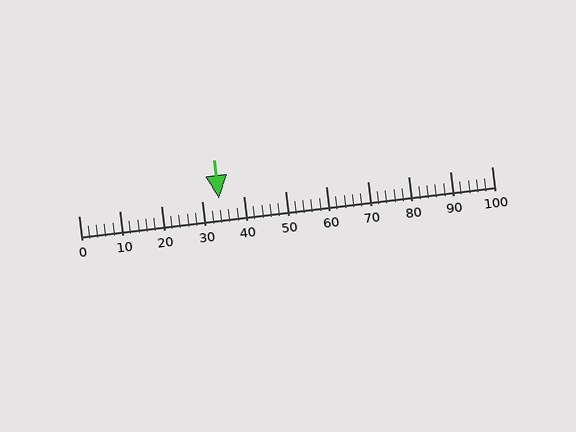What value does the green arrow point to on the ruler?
The green arrow points to approximately 34.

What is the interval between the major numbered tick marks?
The major tick marks are spaced 10 units apart.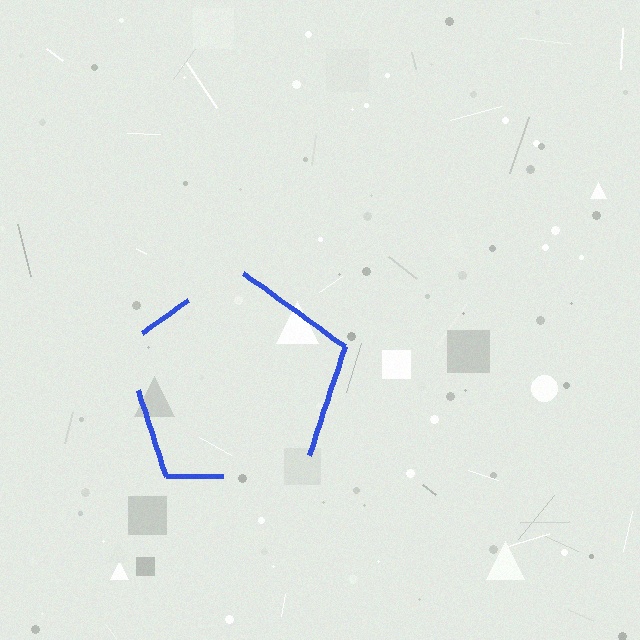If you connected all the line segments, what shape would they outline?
They would outline a pentagon.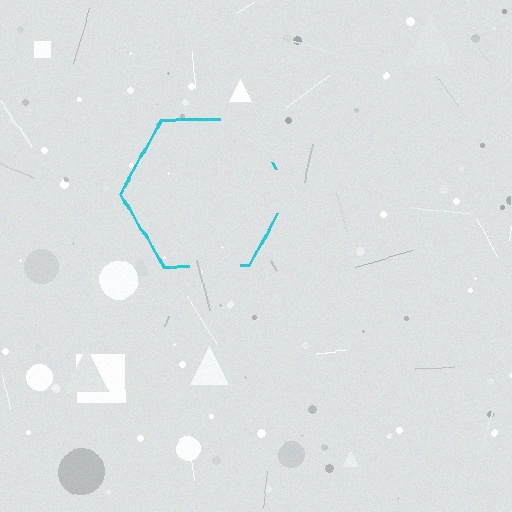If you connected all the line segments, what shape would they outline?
They would outline a hexagon.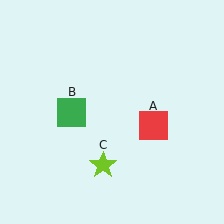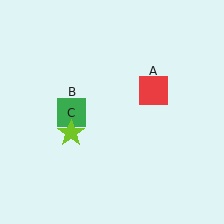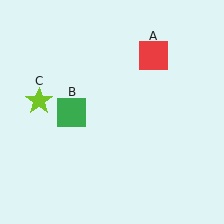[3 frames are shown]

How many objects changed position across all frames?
2 objects changed position: red square (object A), lime star (object C).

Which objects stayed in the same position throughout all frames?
Green square (object B) remained stationary.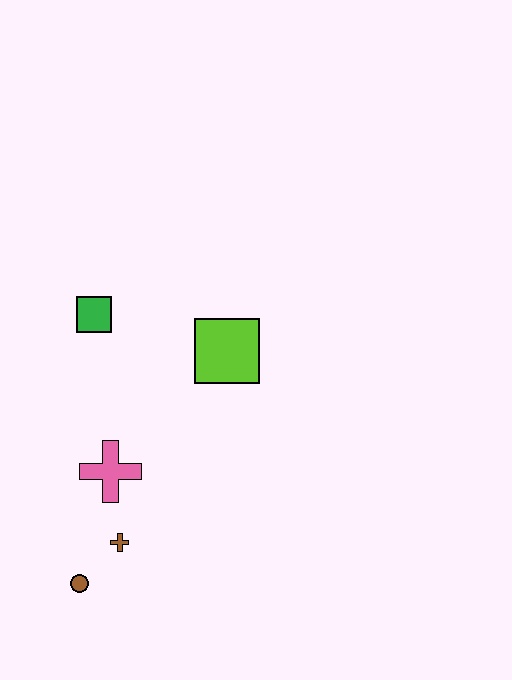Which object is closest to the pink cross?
The brown cross is closest to the pink cross.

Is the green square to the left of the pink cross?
Yes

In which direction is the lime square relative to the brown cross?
The lime square is above the brown cross.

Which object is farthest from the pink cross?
The lime square is farthest from the pink cross.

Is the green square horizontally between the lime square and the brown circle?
Yes